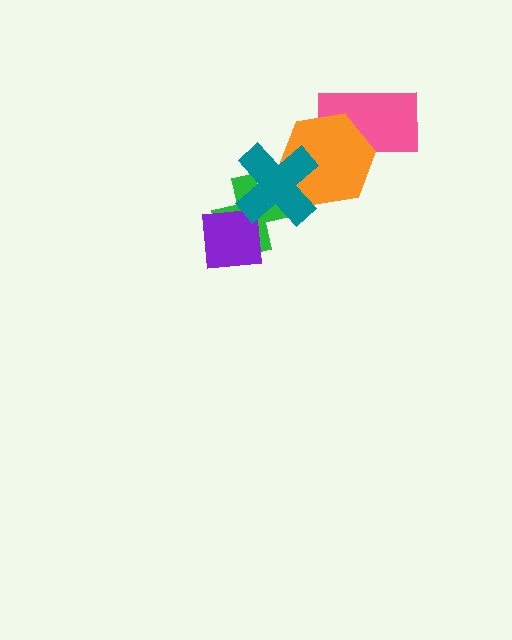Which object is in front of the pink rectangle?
The orange hexagon is in front of the pink rectangle.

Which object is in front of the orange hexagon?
The teal cross is in front of the orange hexagon.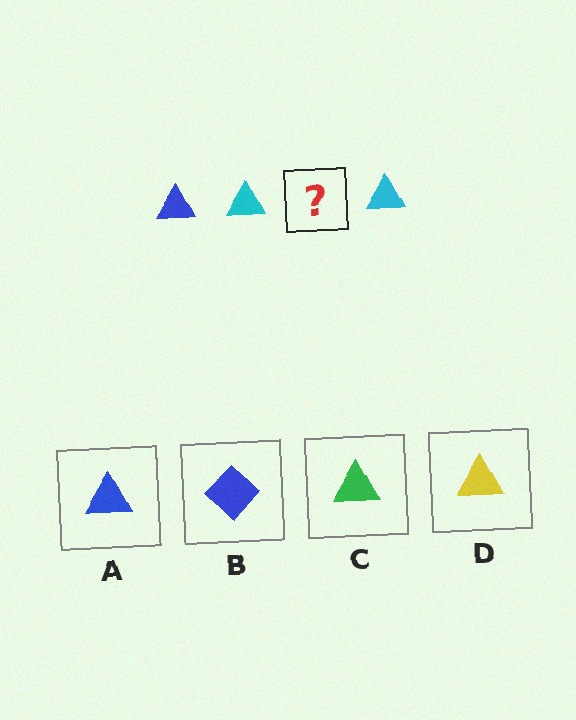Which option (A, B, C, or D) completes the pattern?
A.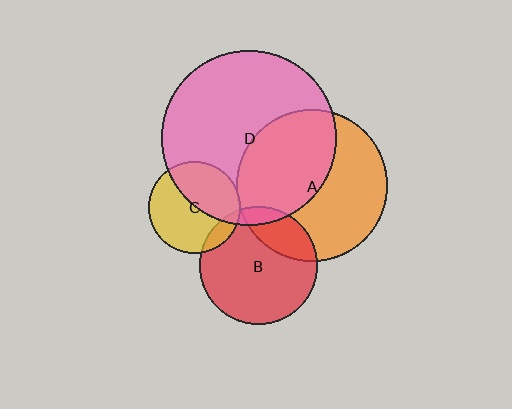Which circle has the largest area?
Circle D (pink).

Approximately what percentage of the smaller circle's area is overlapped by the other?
Approximately 10%.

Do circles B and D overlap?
Yes.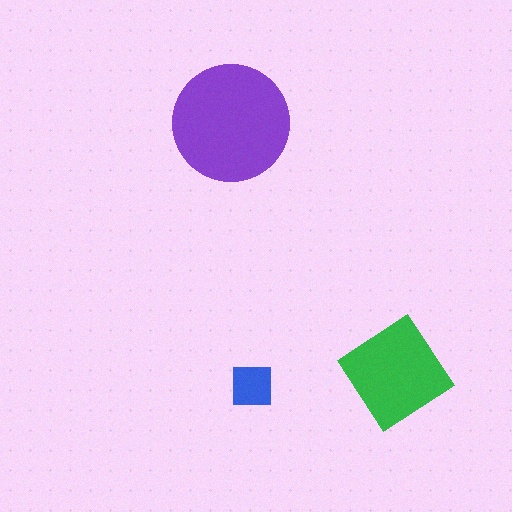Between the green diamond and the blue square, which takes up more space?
The green diamond.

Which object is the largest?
The purple circle.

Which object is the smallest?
The blue square.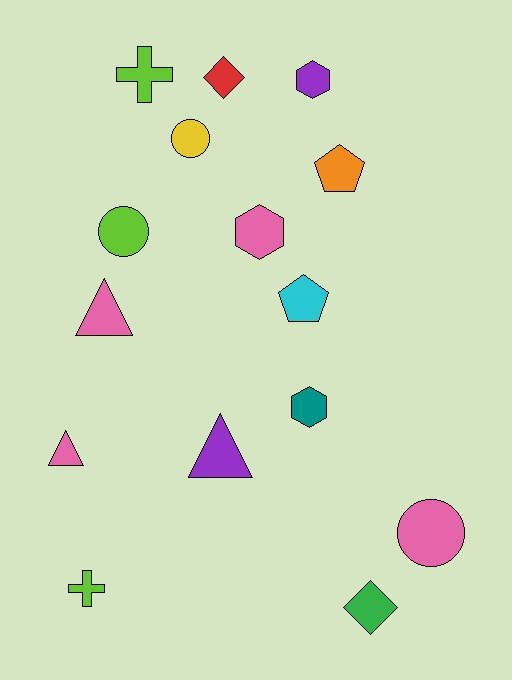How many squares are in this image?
There are no squares.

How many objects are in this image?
There are 15 objects.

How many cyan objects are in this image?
There is 1 cyan object.